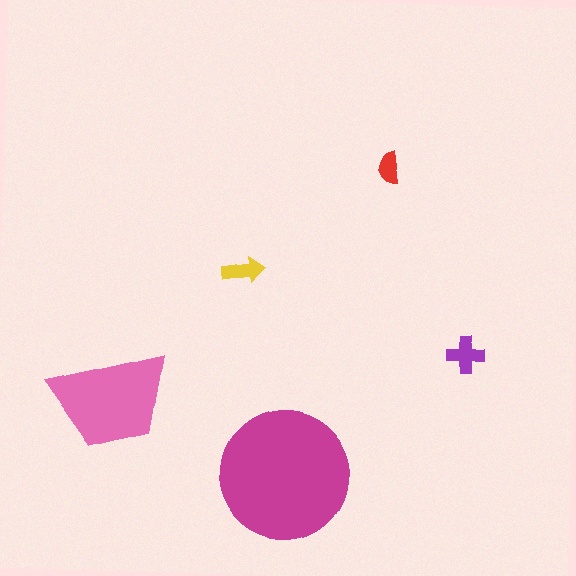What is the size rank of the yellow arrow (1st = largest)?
4th.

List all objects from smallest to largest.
The red semicircle, the yellow arrow, the purple cross, the pink trapezoid, the magenta circle.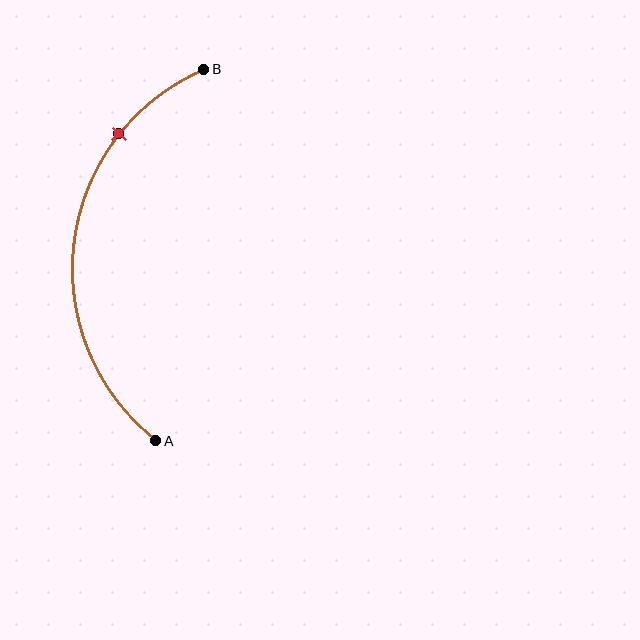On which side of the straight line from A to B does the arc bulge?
The arc bulges to the left of the straight line connecting A and B.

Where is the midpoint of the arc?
The arc midpoint is the point on the curve farthest from the straight line joining A and B. It sits to the left of that line.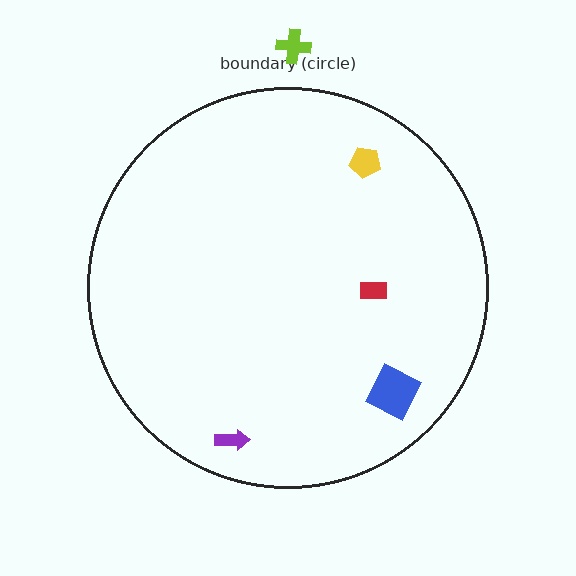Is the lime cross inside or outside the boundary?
Outside.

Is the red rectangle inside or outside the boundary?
Inside.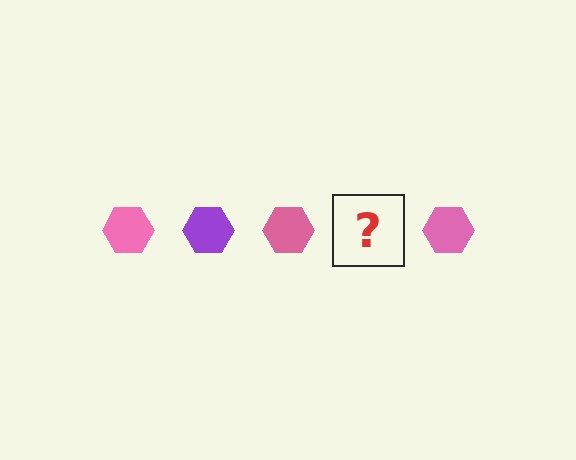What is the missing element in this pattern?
The missing element is a purple hexagon.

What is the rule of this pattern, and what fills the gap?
The rule is that the pattern cycles through pink, purple hexagons. The gap should be filled with a purple hexagon.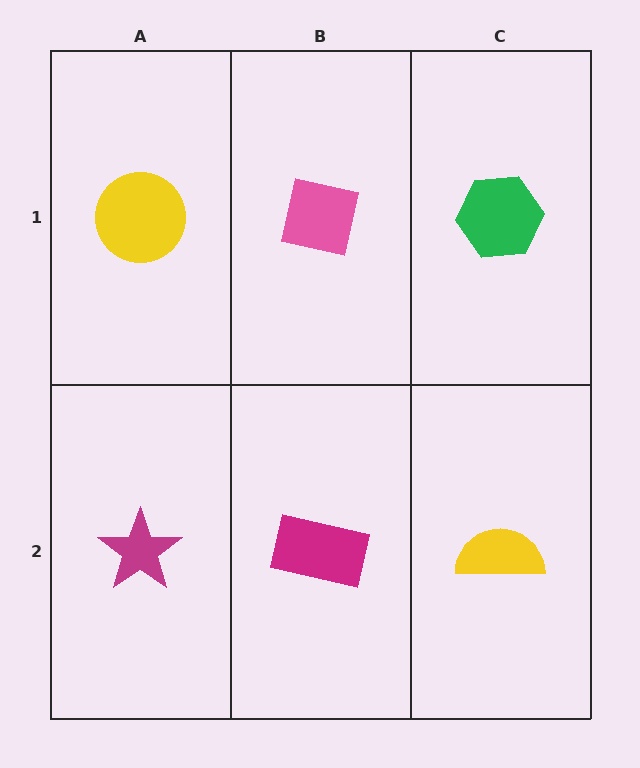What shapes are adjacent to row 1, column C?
A yellow semicircle (row 2, column C), a pink square (row 1, column B).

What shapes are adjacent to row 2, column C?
A green hexagon (row 1, column C), a magenta rectangle (row 2, column B).